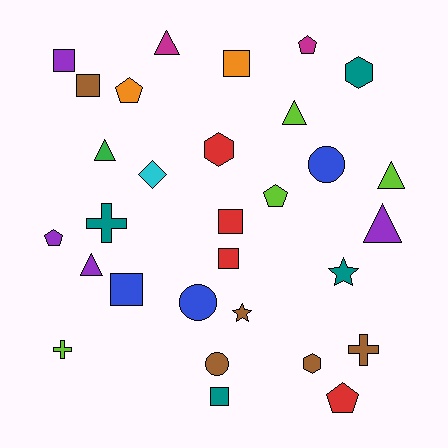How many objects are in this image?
There are 30 objects.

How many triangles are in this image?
There are 6 triangles.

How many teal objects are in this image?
There are 4 teal objects.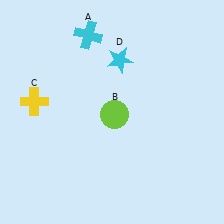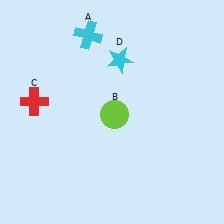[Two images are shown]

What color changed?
The cross (C) changed from yellow in Image 1 to red in Image 2.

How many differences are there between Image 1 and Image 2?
There is 1 difference between the two images.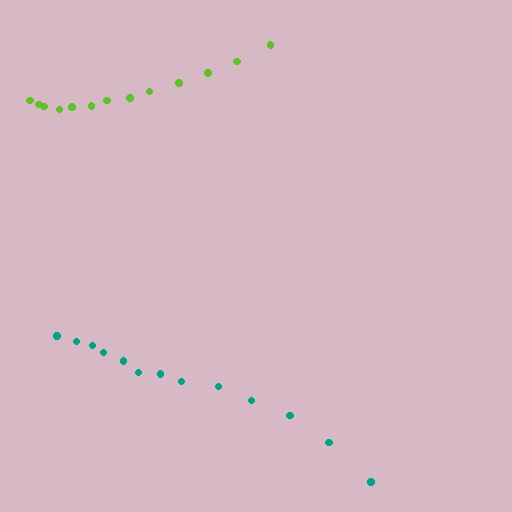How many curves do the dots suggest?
There are 2 distinct paths.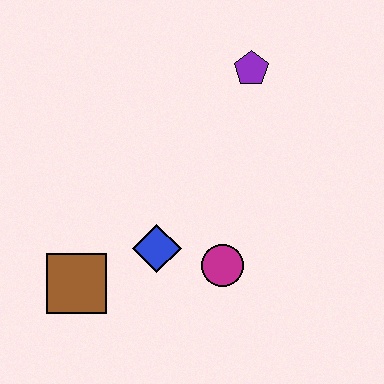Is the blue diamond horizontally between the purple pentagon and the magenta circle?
No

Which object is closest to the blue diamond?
The magenta circle is closest to the blue diamond.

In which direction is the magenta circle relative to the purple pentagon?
The magenta circle is below the purple pentagon.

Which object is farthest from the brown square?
The purple pentagon is farthest from the brown square.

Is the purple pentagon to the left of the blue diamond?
No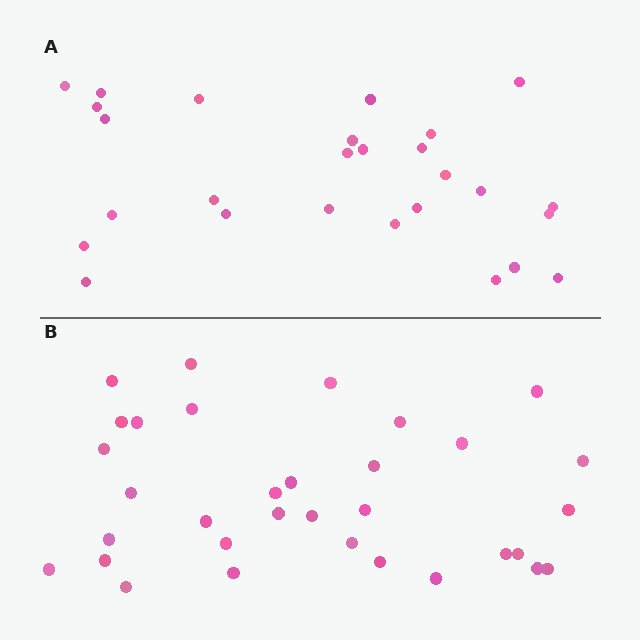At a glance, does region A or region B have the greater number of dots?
Region B (the bottom region) has more dots.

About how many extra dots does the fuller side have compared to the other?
Region B has about 6 more dots than region A.